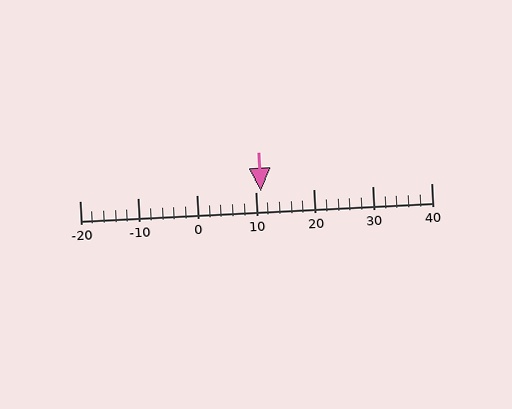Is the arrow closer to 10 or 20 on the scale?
The arrow is closer to 10.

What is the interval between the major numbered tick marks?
The major tick marks are spaced 10 units apart.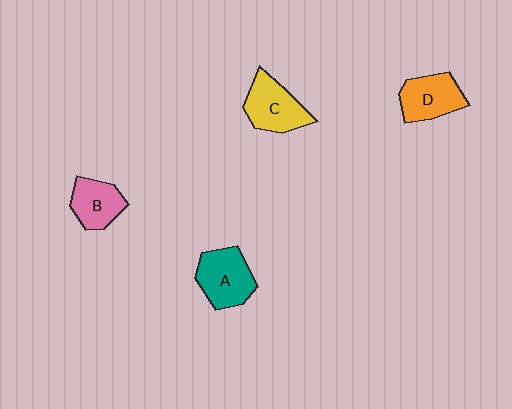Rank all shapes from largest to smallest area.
From largest to smallest: A (teal), C (yellow), D (orange), B (pink).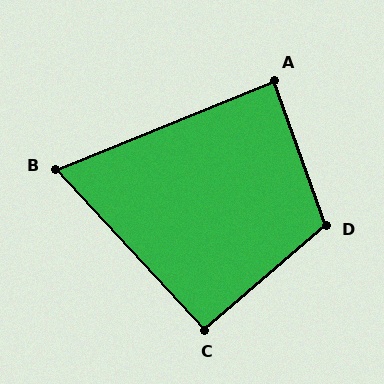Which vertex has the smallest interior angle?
B, at approximately 69 degrees.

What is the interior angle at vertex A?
Approximately 88 degrees (approximately right).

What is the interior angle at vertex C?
Approximately 92 degrees (approximately right).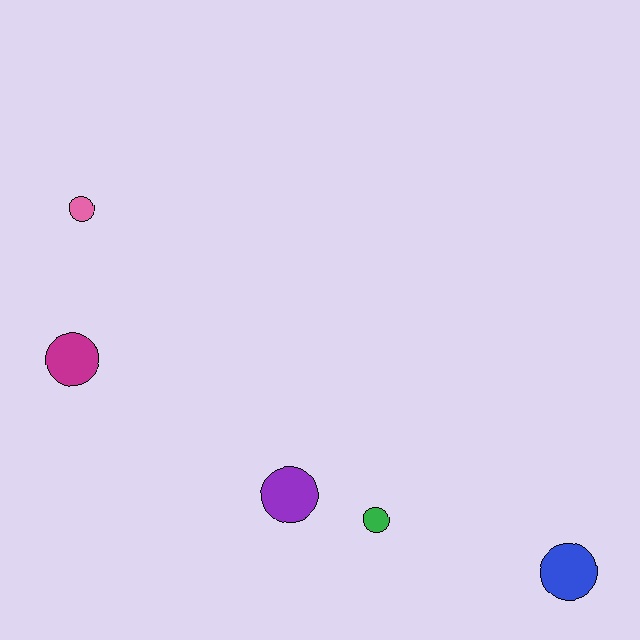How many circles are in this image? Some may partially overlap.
There are 5 circles.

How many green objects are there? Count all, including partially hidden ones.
There is 1 green object.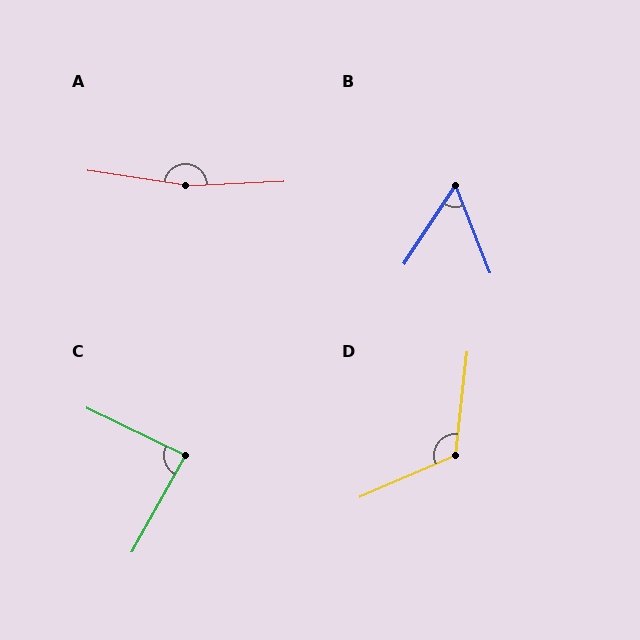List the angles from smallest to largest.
B (55°), C (87°), D (120°), A (169°).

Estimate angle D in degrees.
Approximately 120 degrees.